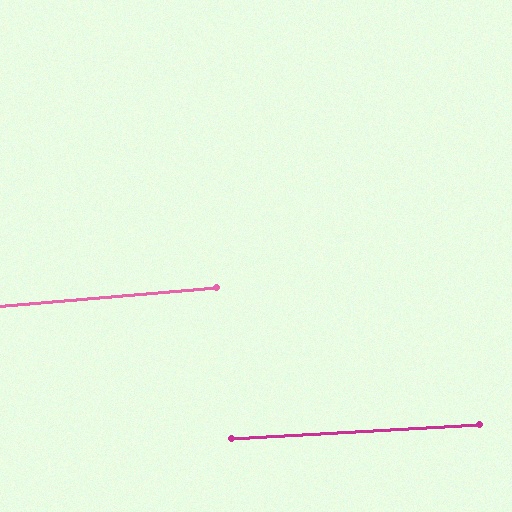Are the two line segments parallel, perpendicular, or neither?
Parallel — their directions differ by only 1.7°.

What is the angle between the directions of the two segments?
Approximately 2 degrees.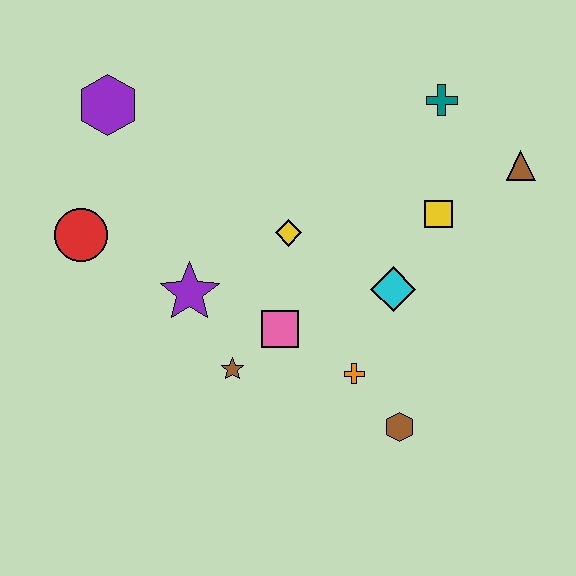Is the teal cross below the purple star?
No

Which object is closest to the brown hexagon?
The orange cross is closest to the brown hexagon.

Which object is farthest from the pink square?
The brown triangle is farthest from the pink square.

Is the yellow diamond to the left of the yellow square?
Yes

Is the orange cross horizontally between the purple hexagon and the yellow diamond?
No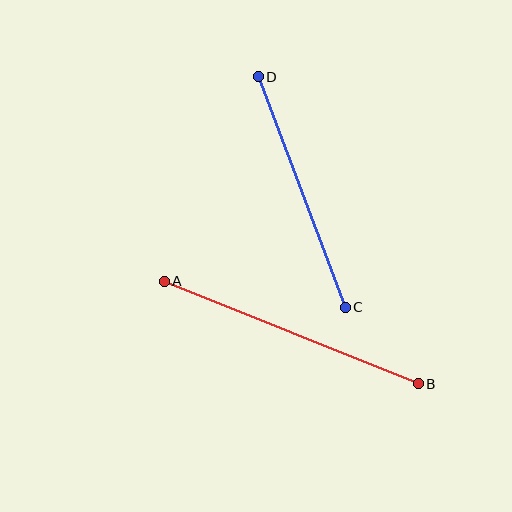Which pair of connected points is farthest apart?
Points A and B are farthest apart.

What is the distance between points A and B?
The distance is approximately 274 pixels.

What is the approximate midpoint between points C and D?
The midpoint is at approximately (302, 192) pixels.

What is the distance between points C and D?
The distance is approximately 247 pixels.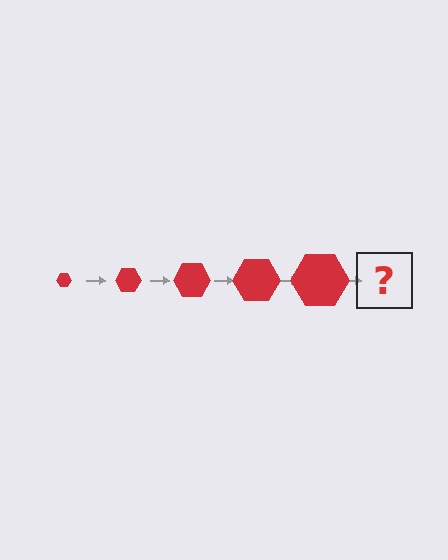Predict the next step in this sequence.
The next step is a red hexagon, larger than the previous one.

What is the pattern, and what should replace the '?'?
The pattern is that the hexagon gets progressively larger each step. The '?' should be a red hexagon, larger than the previous one.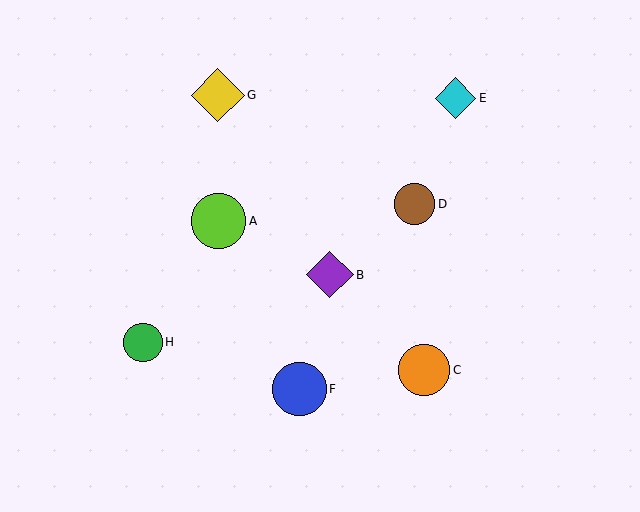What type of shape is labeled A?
Shape A is a lime circle.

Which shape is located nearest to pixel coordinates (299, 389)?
The blue circle (labeled F) at (299, 389) is nearest to that location.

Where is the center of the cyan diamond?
The center of the cyan diamond is at (455, 98).